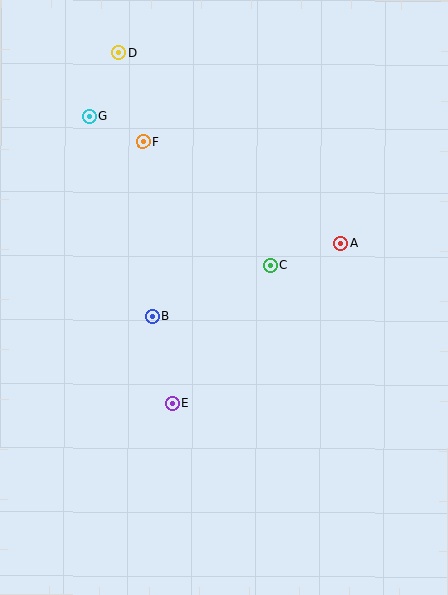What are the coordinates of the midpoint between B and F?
The midpoint between B and F is at (148, 229).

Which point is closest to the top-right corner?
Point A is closest to the top-right corner.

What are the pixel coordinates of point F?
Point F is at (143, 141).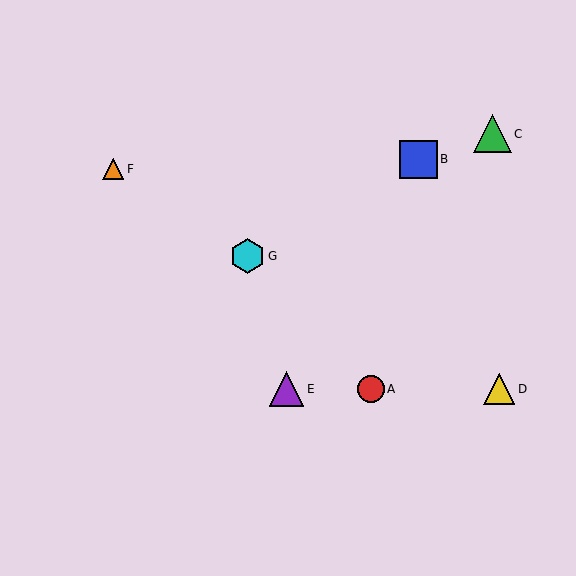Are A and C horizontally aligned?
No, A is at y≈389 and C is at y≈134.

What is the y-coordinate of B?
Object B is at y≈159.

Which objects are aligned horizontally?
Objects A, D, E are aligned horizontally.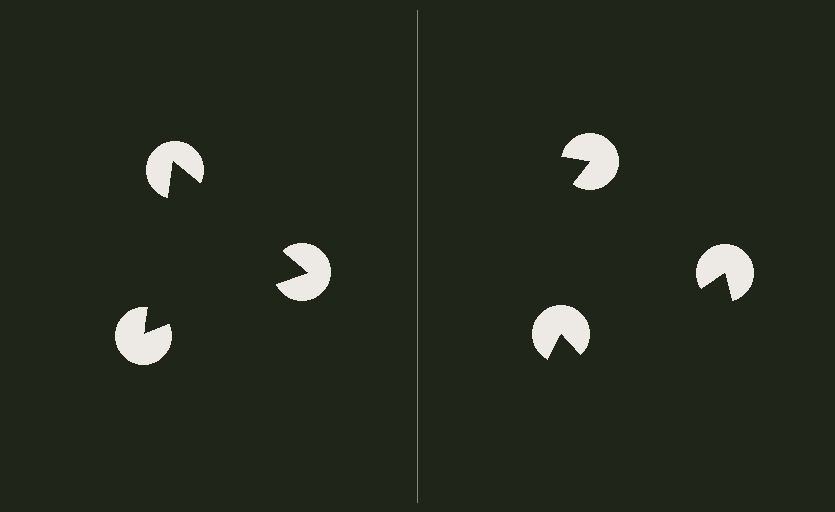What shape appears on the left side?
An illusory triangle.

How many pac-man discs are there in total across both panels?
6 — 3 on each side.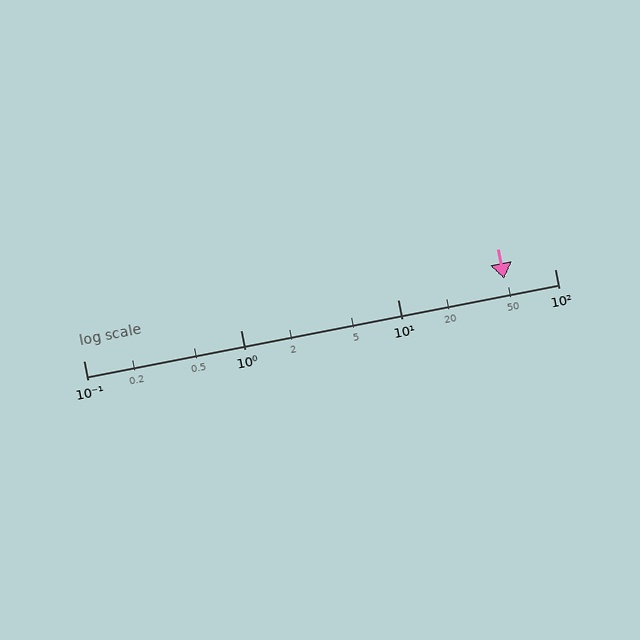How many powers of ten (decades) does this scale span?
The scale spans 3 decades, from 0.1 to 100.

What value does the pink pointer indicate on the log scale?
The pointer indicates approximately 48.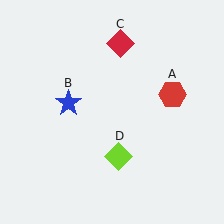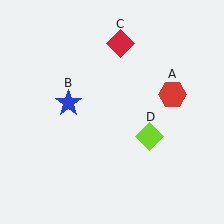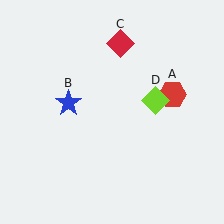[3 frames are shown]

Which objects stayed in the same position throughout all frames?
Red hexagon (object A) and blue star (object B) and red diamond (object C) remained stationary.